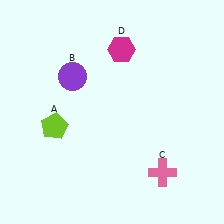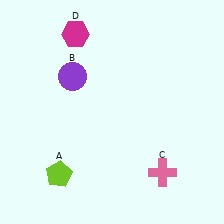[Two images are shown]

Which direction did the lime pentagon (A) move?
The lime pentagon (A) moved down.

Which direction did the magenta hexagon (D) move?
The magenta hexagon (D) moved left.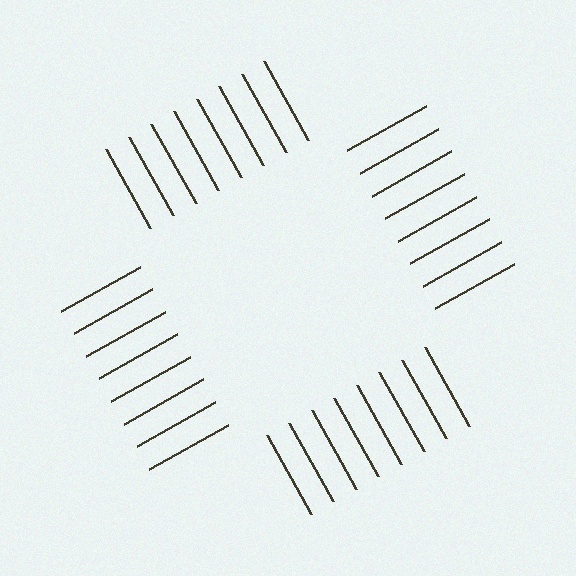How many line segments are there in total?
32 — 8 along each of the 4 edges.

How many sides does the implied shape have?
4 sides — the line-ends trace a square.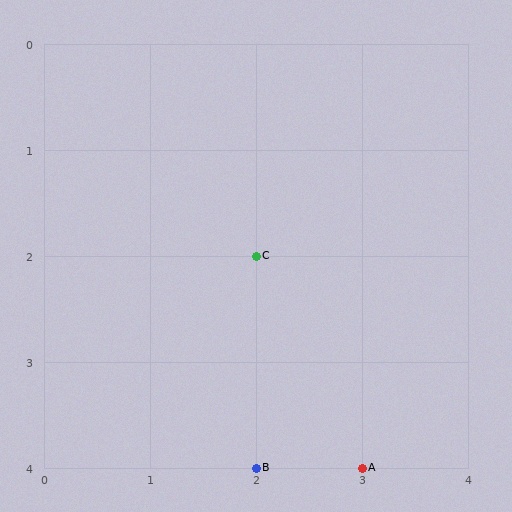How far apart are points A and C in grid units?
Points A and C are 1 column and 2 rows apart (about 2.2 grid units diagonally).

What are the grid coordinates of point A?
Point A is at grid coordinates (3, 4).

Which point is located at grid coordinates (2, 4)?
Point B is at (2, 4).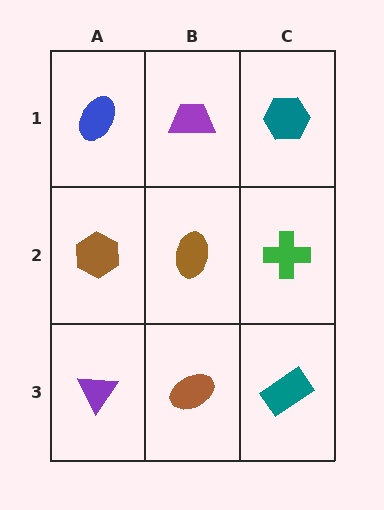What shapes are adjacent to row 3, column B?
A brown ellipse (row 2, column B), a purple triangle (row 3, column A), a teal rectangle (row 3, column C).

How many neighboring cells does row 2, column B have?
4.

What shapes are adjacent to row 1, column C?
A green cross (row 2, column C), a purple trapezoid (row 1, column B).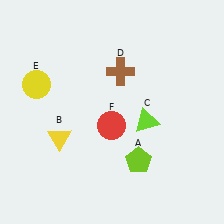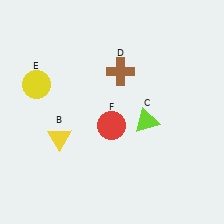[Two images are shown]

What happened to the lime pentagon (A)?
The lime pentagon (A) was removed in Image 2. It was in the bottom-right area of Image 1.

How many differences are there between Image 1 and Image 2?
There is 1 difference between the two images.